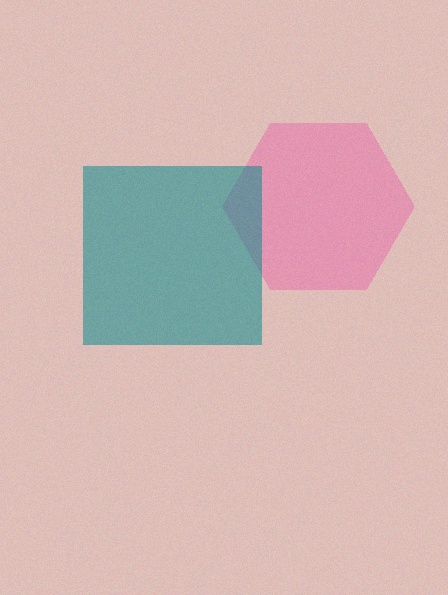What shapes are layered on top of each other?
The layered shapes are: a pink hexagon, a teal square.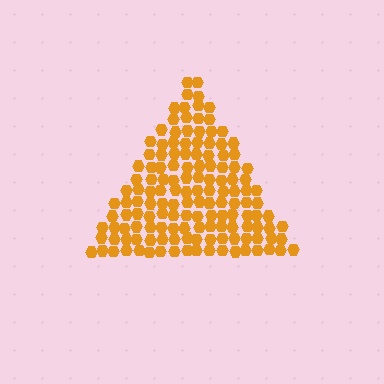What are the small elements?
The small elements are hexagons.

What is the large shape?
The large shape is a triangle.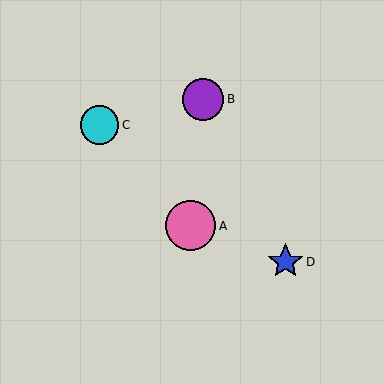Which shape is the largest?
The pink circle (labeled A) is the largest.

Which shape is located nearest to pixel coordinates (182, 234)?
The pink circle (labeled A) at (191, 226) is nearest to that location.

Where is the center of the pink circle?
The center of the pink circle is at (191, 226).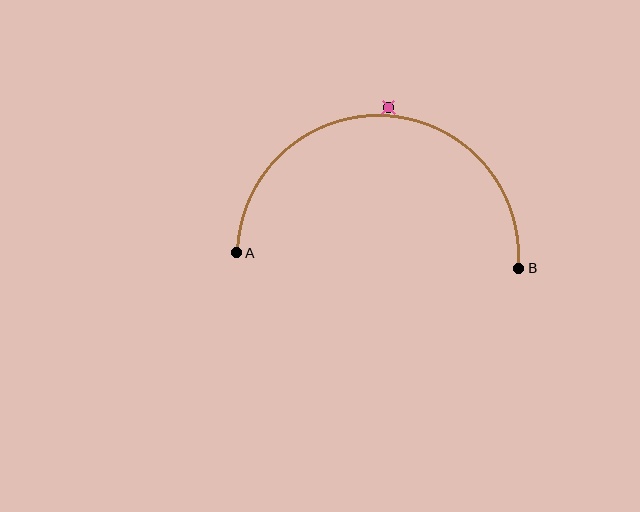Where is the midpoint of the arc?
The arc midpoint is the point on the curve farthest from the straight line joining A and B. It sits above that line.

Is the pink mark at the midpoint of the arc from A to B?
No — the pink mark does not lie on the arc at all. It sits slightly outside the curve.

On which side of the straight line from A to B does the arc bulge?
The arc bulges above the straight line connecting A and B.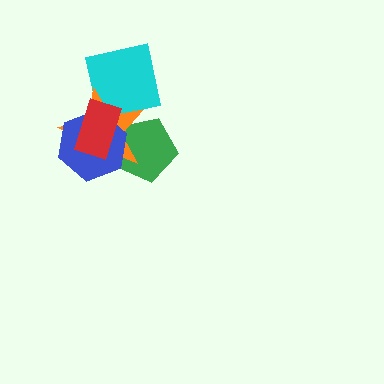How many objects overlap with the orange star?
4 objects overlap with the orange star.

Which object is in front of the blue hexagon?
The red rectangle is in front of the blue hexagon.